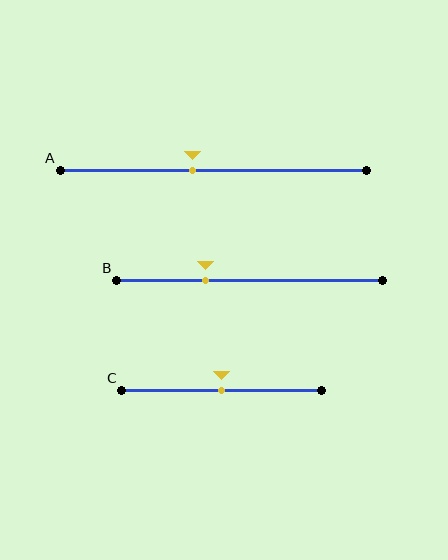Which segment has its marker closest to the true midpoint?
Segment C has its marker closest to the true midpoint.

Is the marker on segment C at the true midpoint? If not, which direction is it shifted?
Yes, the marker on segment C is at the true midpoint.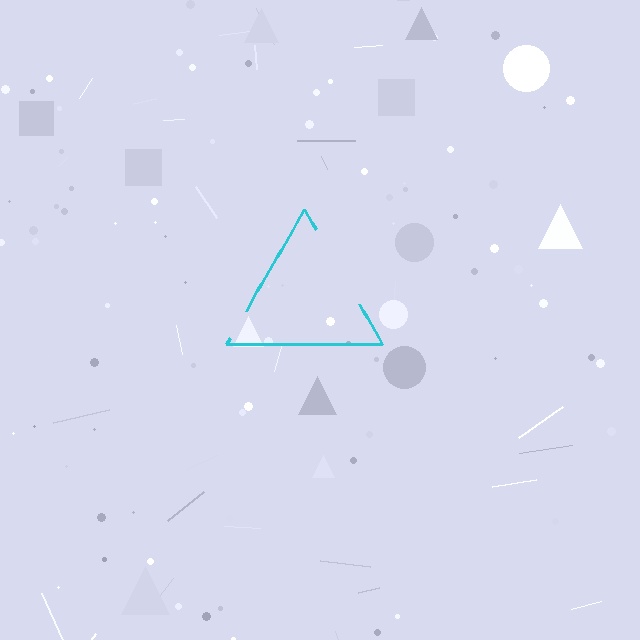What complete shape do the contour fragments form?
The contour fragments form a triangle.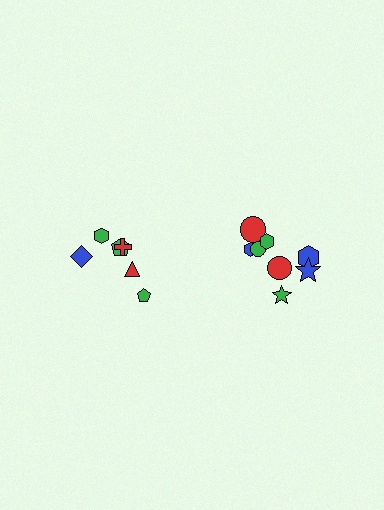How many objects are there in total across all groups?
There are 14 objects.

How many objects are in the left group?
There are 6 objects.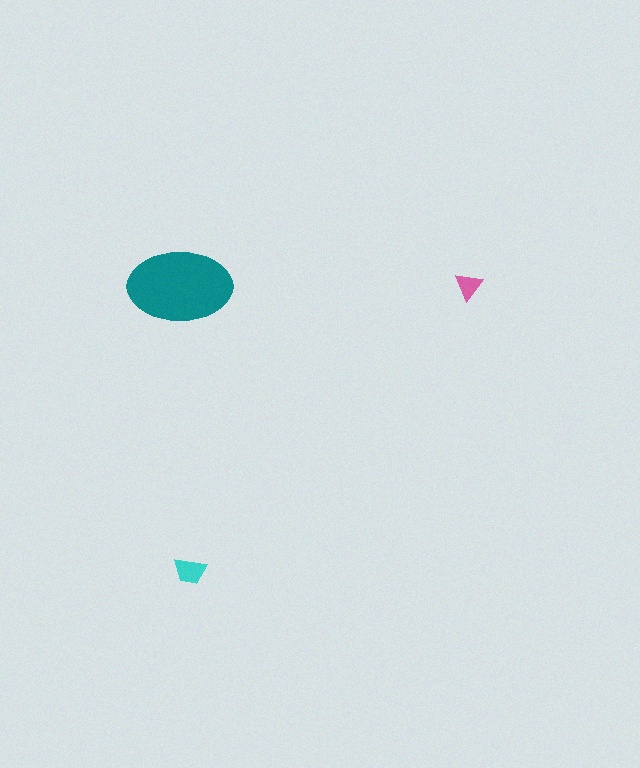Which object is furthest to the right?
The pink triangle is rightmost.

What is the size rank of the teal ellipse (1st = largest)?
1st.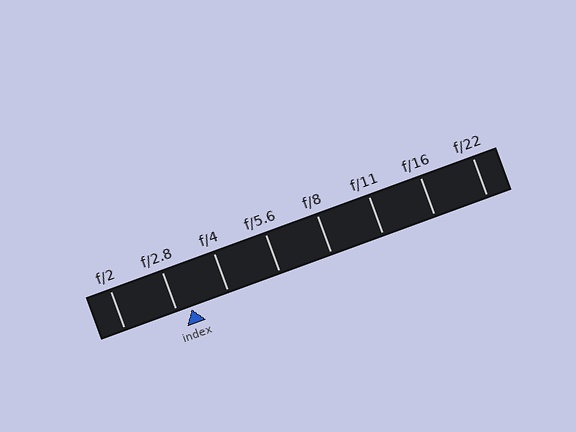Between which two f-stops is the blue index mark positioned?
The index mark is between f/2.8 and f/4.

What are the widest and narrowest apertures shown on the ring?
The widest aperture shown is f/2 and the narrowest is f/22.